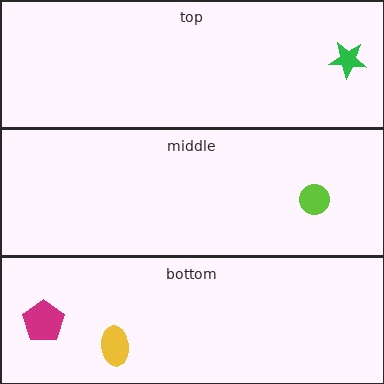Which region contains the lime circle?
The middle region.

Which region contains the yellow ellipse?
The bottom region.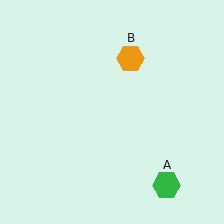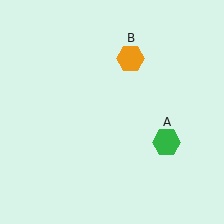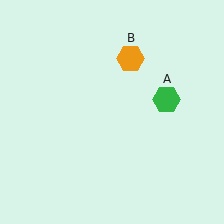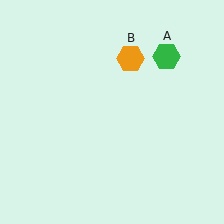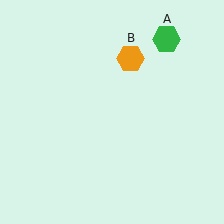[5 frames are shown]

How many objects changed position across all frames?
1 object changed position: green hexagon (object A).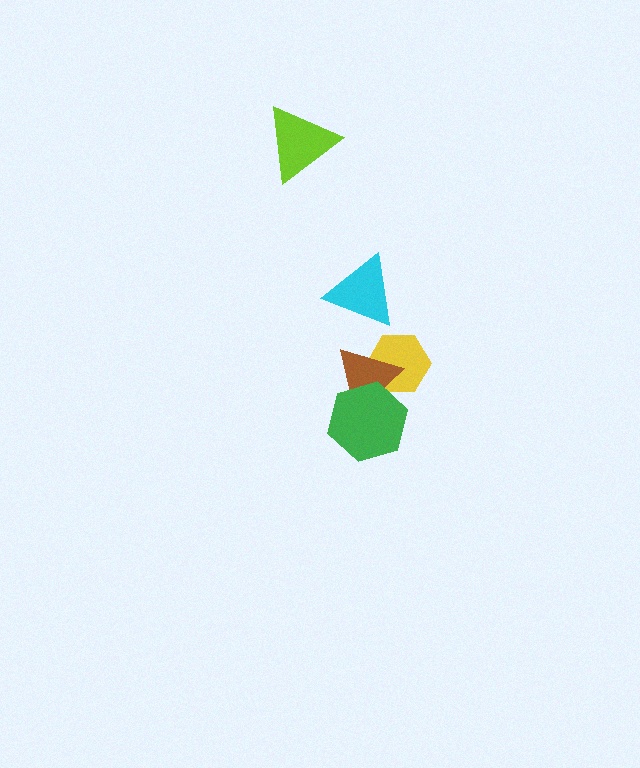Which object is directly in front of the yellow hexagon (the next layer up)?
The brown triangle is directly in front of the yellow hexagon.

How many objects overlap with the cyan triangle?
0 objects overlap with the cyan triangle.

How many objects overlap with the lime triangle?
0 objects overlap with the lime triangle.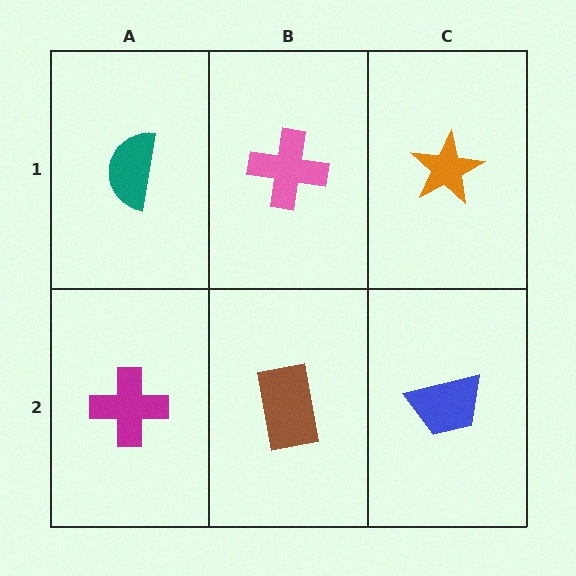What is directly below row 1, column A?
A magenta cross.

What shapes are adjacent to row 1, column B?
A brown rectangle (row 2, column B), a teal semicircle (row 1, column A), an orange star (row 1, column C).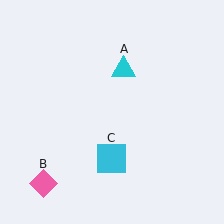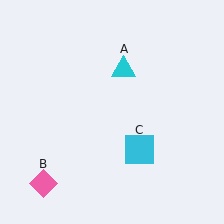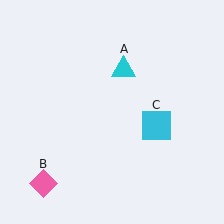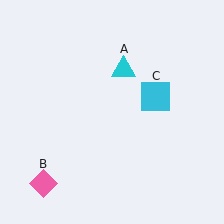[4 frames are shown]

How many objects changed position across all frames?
1 object changed position: cyan square (object C).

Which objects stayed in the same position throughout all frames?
Cyan triangle (object A) and pink diamond (object B) remained stationary.